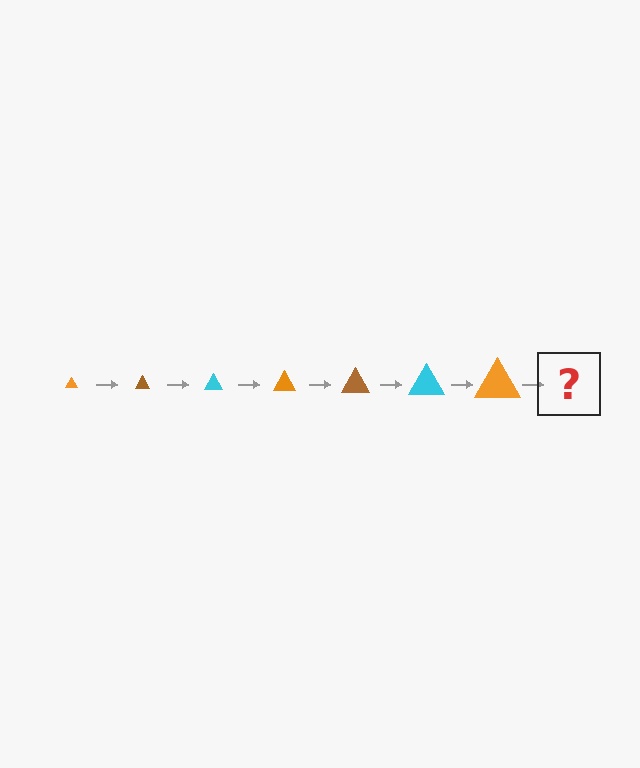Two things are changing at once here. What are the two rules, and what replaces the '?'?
The two rules are that the triangle grows larger each step and the color cycles through orange, brown, and cyan. The '?' should be a brown triangle, larger than the previous one.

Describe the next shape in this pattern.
It should be a brown triangle, larger than the previous one.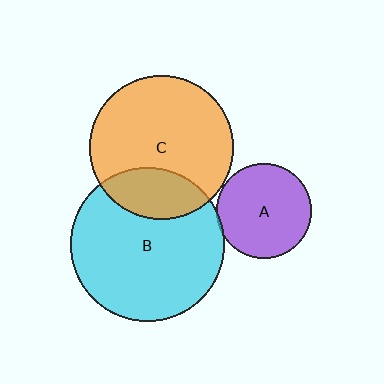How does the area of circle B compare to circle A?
Approximately 2.6 times.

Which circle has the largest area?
Circle B (cyan).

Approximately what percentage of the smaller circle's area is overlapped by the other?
Approximately 5%.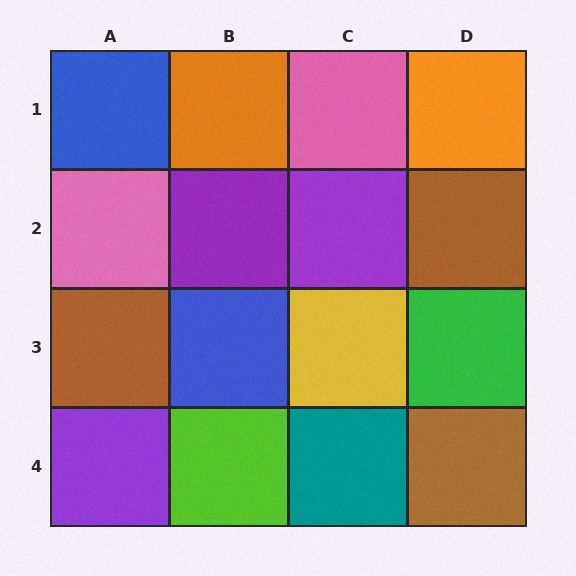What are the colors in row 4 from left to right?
Purple, lime, teal, brown.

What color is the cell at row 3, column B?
Blue.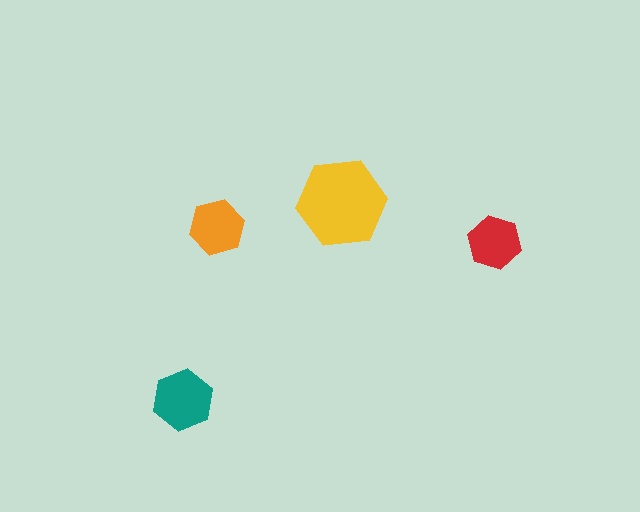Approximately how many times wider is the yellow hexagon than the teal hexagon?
About 1.5 times wider.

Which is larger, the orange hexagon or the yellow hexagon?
The yellow one.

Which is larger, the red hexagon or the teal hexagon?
The teal one.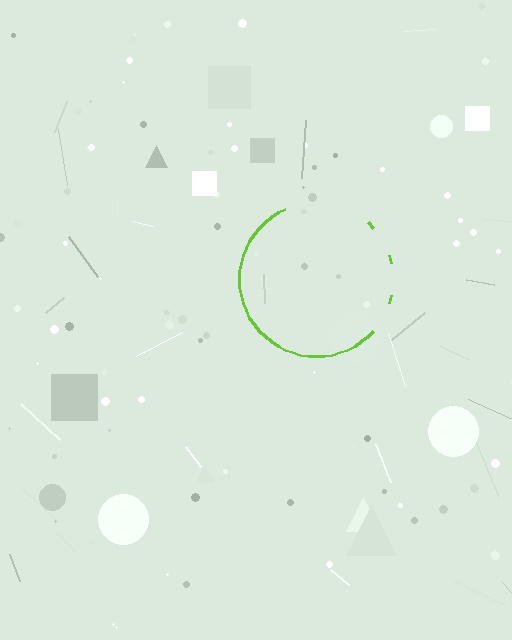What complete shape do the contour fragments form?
The contour fragments form a circle.